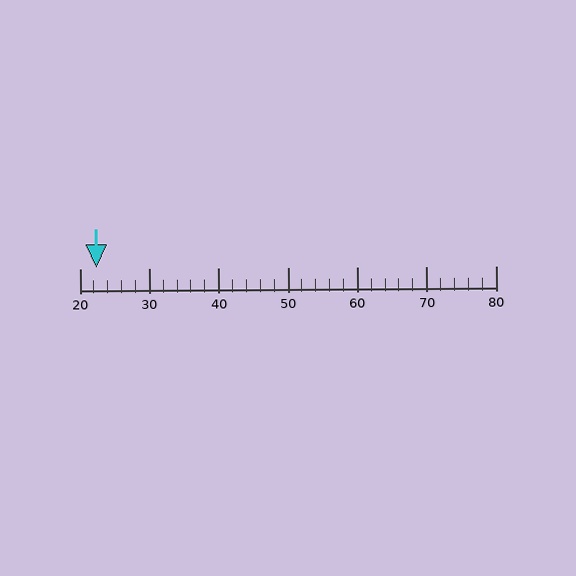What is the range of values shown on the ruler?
The ruler shows values from 20 to 80.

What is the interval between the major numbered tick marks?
The major tick marks are spaced 10 units apart.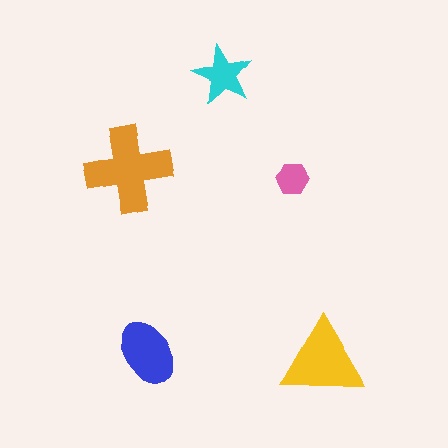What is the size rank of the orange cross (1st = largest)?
1st.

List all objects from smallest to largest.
The pink hexagon, the cyan star, the blue ellipse, the yellow triangle, the orange cross.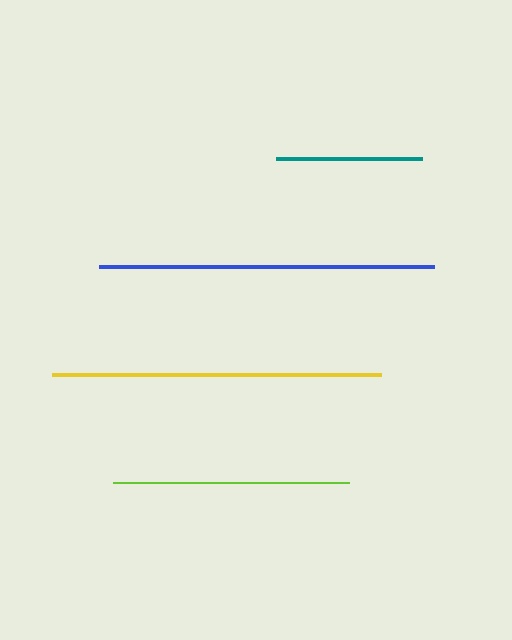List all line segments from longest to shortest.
From longest to shortest: blue, yellow, lime, teal.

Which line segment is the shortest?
The teal line is the shortest at approximately 146 pixels.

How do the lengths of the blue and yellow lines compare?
The blue and yellow lines are approximately the same length.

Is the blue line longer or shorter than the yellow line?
The blue line is longer than the yellow line.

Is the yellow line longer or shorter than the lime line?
The yellow line is longer than the lime line.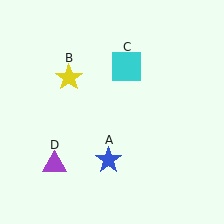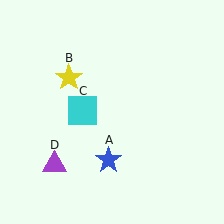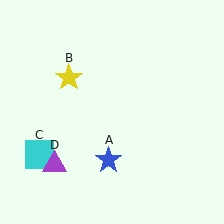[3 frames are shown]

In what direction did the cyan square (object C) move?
The cyan square (object C) moved down and to the left.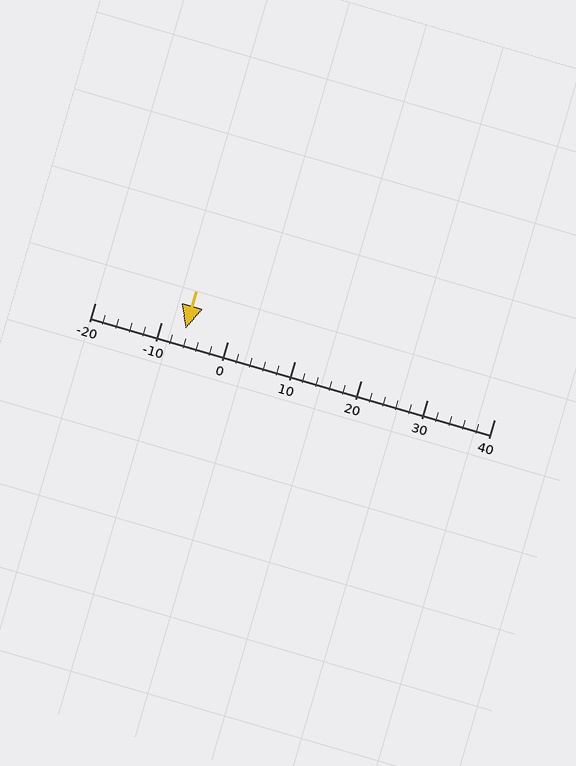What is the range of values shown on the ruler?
The ruler shows values from -20 to 40.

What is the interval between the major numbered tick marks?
The major tick marks are spaced 10 units apart.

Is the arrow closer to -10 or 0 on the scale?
The arrow is closer to -10.